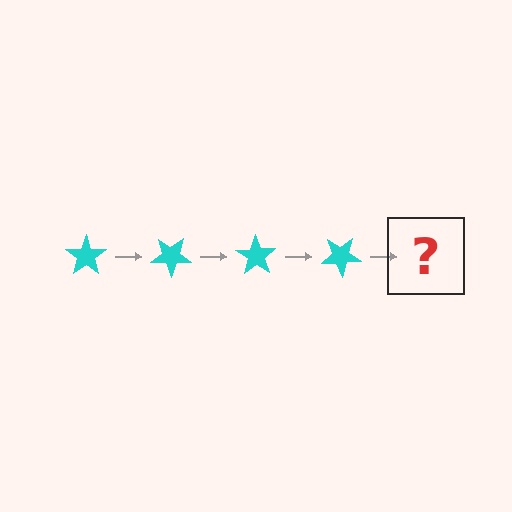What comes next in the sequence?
The next element should be a cyan star rotated 140 degrees.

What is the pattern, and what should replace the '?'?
The pattern is that the star rotates 35 degrees each step. The '?' should be a cyan star rotated 140 degrees.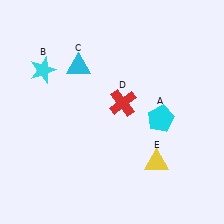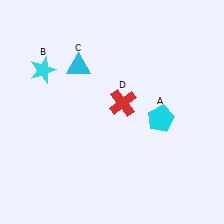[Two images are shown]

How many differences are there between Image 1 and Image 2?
There is 1 difference between the two images.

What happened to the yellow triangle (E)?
The yellow triangle (E) was removed in Image 2. It was in the bottom-right area of Image 1.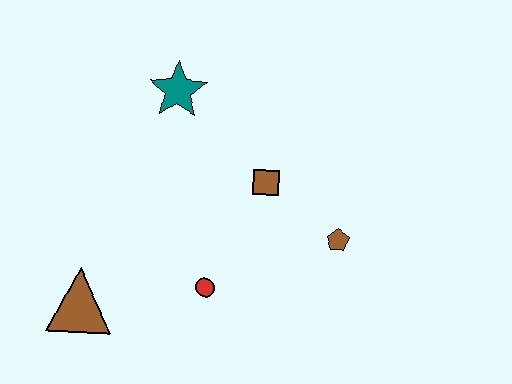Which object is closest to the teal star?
The brown square is closest to the teal star.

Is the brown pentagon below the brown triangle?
No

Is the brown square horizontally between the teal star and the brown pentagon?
Yes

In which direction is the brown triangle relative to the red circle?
The brown triangle is to the left of the red circle.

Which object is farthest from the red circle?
The teal star is farthest from the red circle.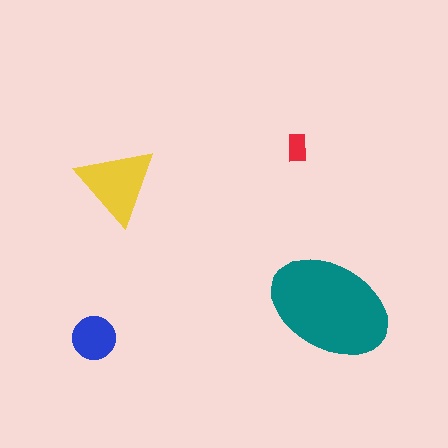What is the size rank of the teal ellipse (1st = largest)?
1st.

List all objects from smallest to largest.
The red rectangle, the blue circle, the yellow triangle, the teal ellipse.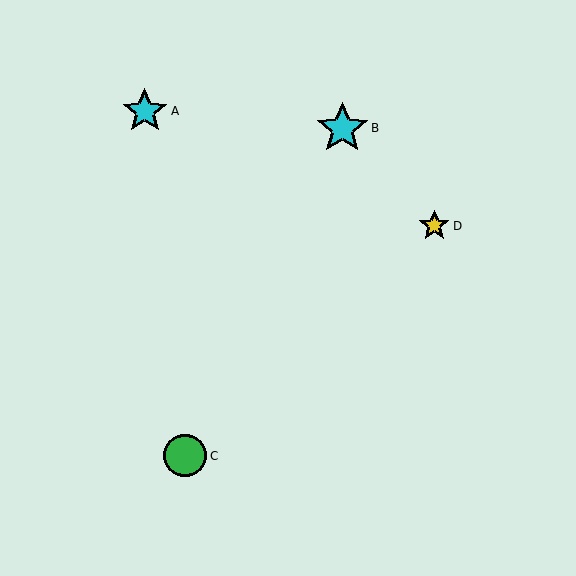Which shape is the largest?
The cyan star (labeled B) is the largest.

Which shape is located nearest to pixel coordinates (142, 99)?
The cyan star (labeled A) at (145, 111) is nearest to that location.